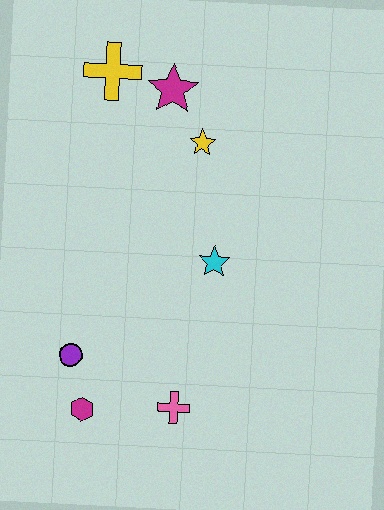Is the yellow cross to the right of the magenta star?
No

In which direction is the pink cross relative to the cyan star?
The pink cross is below the cyan star.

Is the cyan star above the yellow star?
No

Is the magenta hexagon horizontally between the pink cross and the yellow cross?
No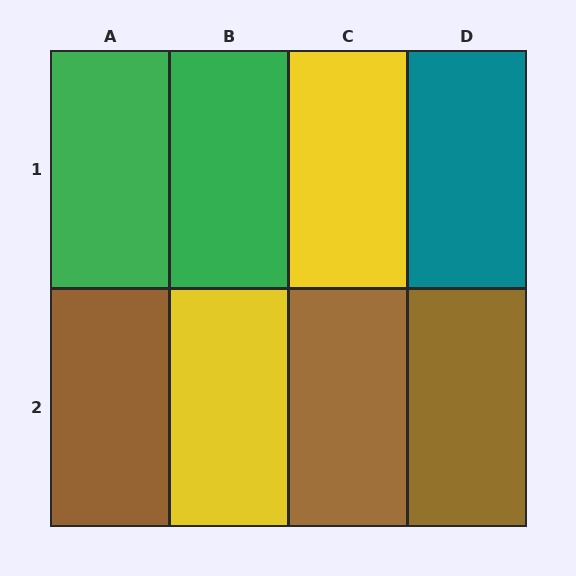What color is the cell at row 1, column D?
Teal.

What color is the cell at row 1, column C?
Yellow.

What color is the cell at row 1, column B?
Green.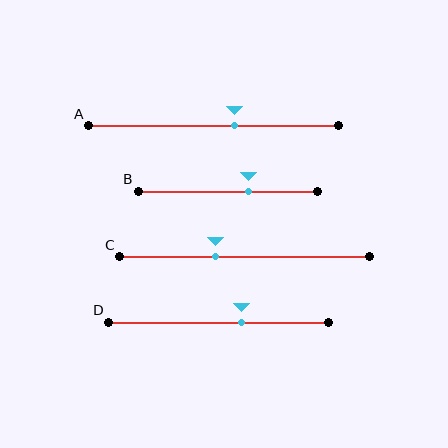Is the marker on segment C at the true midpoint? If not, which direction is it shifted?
No, the marker on segment C is shifted to the left by about 12% of the segment length.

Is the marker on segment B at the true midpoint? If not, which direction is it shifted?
No, the marker on segment B is shifted to the right by about 11% of the segment length.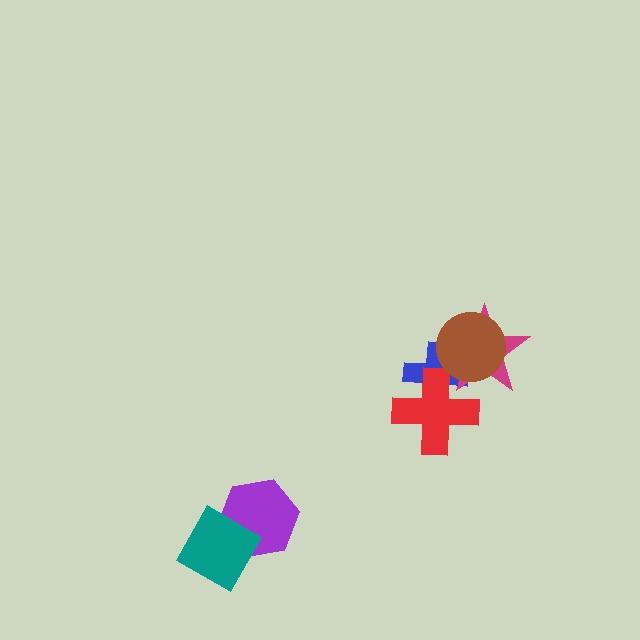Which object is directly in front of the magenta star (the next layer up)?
The red cross is directly in front of the magenta star.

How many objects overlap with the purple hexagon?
1 object overlaps with the purple hexagon.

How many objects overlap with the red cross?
2 objects overlap with the red cross.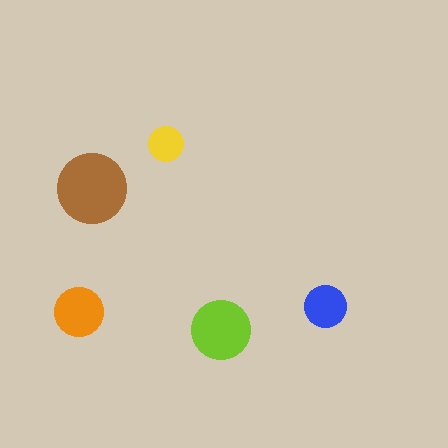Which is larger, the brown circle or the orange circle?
The brown one.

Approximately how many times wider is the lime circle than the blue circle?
About 1.5 times wider.